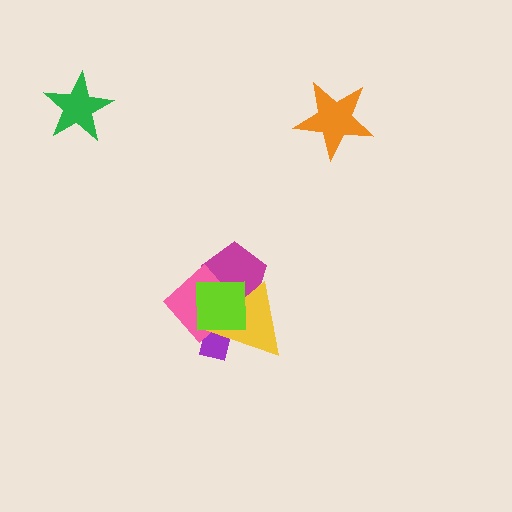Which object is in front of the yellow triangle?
The lime square is in front of the yellow triangle.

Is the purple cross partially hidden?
Yes, it is partially covered by another shape.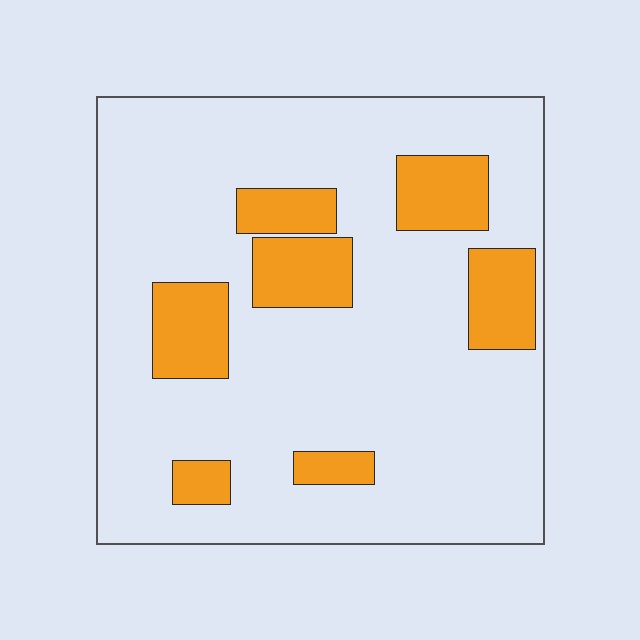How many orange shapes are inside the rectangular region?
7.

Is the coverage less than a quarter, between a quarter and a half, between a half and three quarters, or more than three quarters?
Less than a quarter.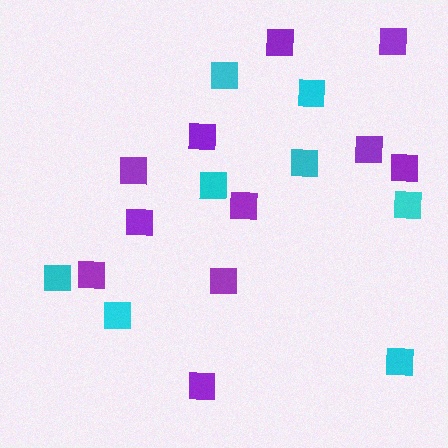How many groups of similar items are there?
There are 2 groups: one group of purple squares (11) and one group of cyan squares (8).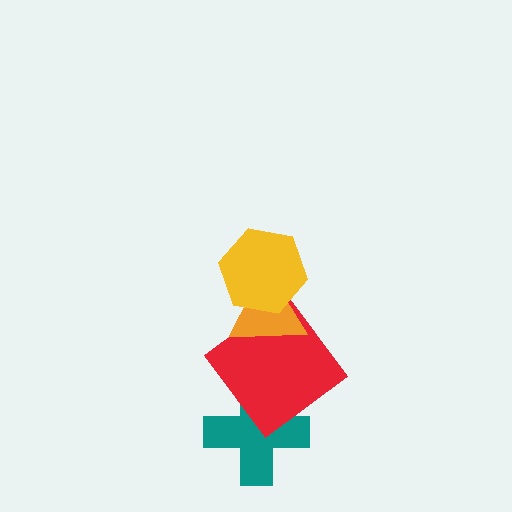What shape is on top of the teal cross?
The red diamond is on top of the teal cross.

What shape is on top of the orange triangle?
The yellow hexagon is on top of the orange triangle.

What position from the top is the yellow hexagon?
The yellow hexagon is 1st from the top.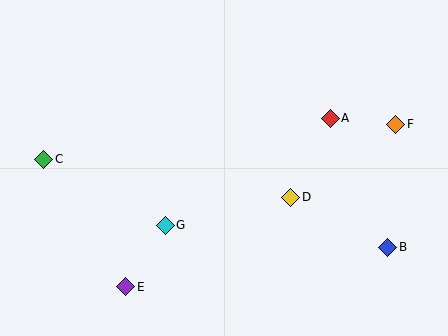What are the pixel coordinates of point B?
Point B is at (388, 247).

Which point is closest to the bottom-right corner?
Point B is closest to the bottom-right corner.